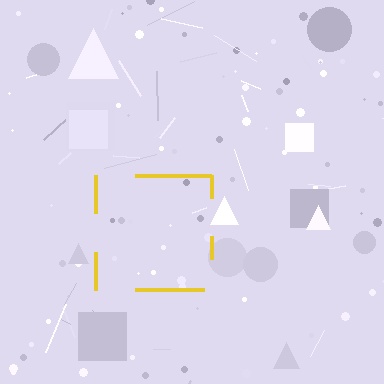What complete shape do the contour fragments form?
The contour fragments form a square.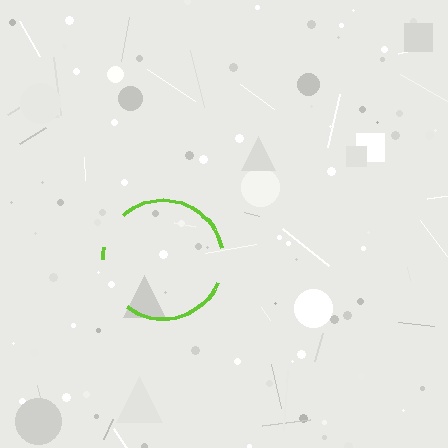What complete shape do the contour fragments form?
The contour fragments form a circle.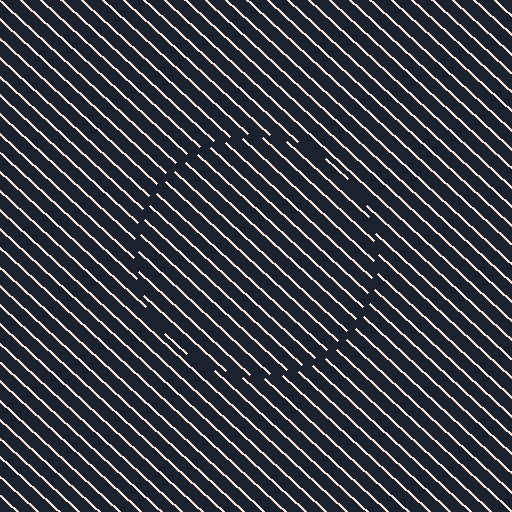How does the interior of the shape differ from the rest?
The interior of the shape contains the same grating, shifted by half a period — the contour is defined by the phase discontinuity where line-ends from the inner and outer gratings abut.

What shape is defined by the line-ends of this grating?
An illusory circle. The interior of the shape contains the same grating, shifted by half a period — the contour is defined by the phase discontinuity where line-ends from the inner and outer gratings abut.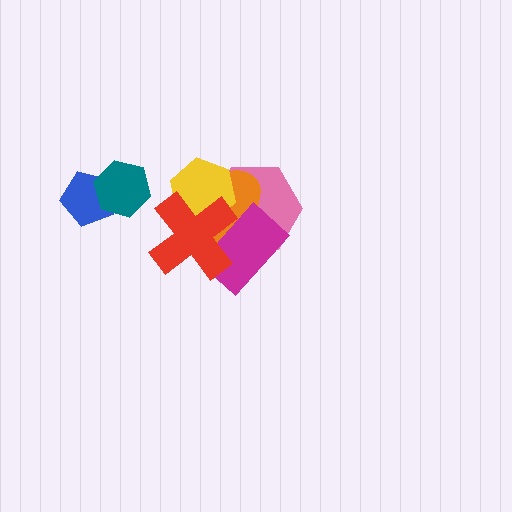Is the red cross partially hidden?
No, no other shape covers it.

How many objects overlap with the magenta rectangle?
3 objects overlap with the magenta rectangle.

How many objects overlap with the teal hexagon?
1 object overlaps with the teal hexagon.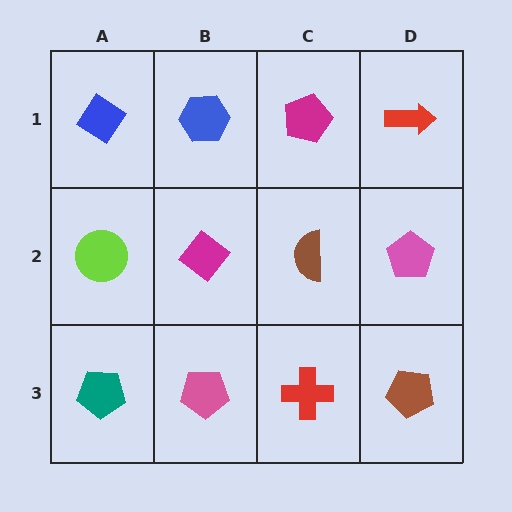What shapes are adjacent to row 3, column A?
A lime circle (row 2, column A), a pink pentagon (row 3, column B).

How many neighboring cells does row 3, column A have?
2.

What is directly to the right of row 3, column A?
A pink pentagon.